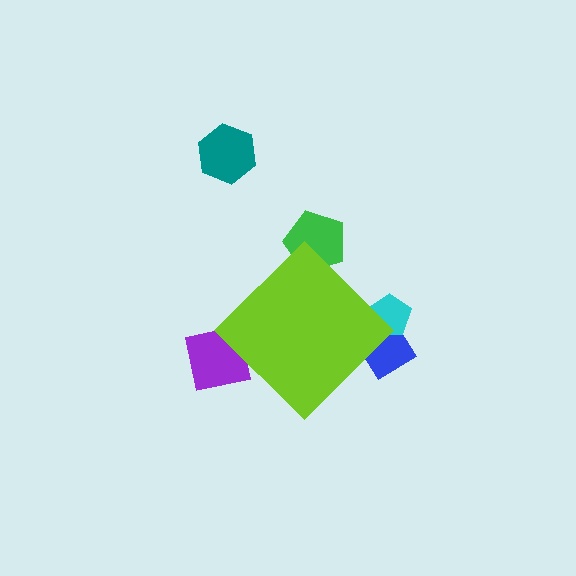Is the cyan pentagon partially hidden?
Yes, the cyan pentagon is partially hidden behind the lime diamond.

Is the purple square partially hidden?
Yes, the purple square is partially hidden behind the lime diamond.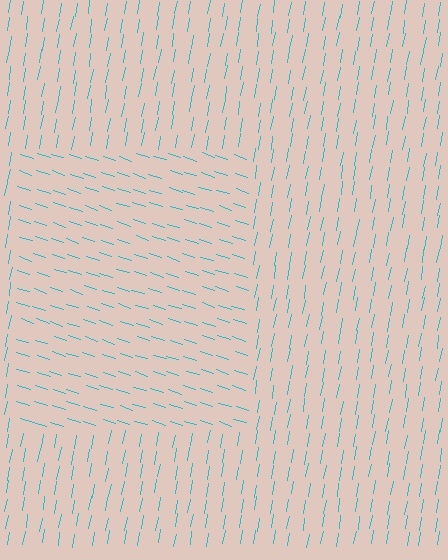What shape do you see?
I see a rectangle.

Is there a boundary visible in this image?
Yes, there is a texture boundary formed by a change in line orientation.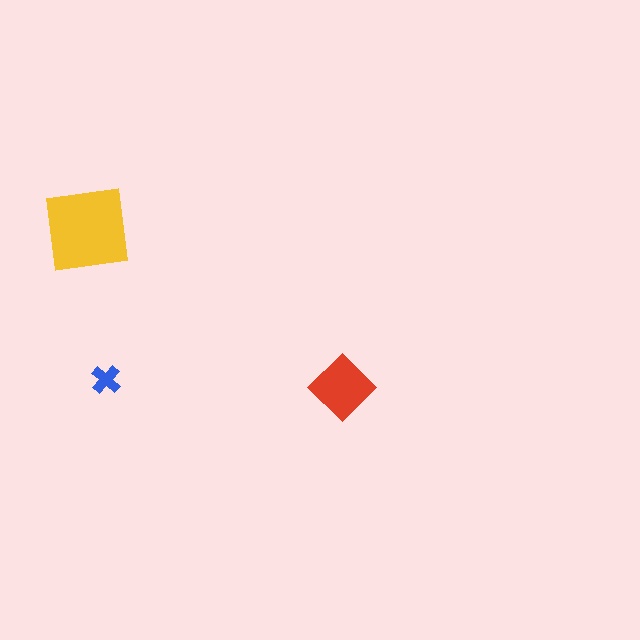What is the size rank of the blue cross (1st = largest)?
3rd.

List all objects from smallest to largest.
The blue cross, the red diamond, the yellow square.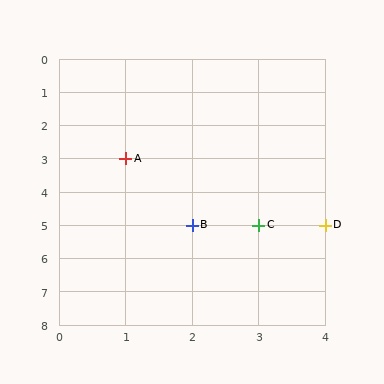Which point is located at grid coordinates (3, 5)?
Point C is at (3, 5).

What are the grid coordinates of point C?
Point C is at grid coordinates (3, 5).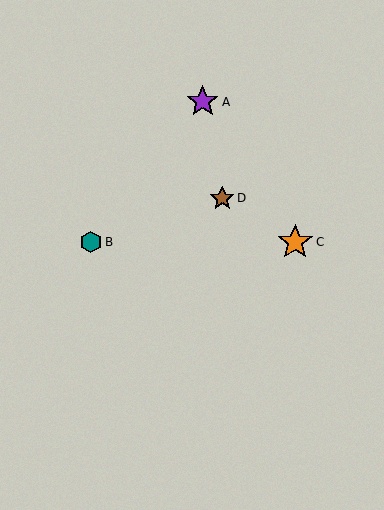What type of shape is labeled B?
Shape B is a teal hexagon.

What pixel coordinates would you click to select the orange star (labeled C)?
Click at (295, 242) to select the orange star C.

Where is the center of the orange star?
The center of the orange star is at (295, 242).